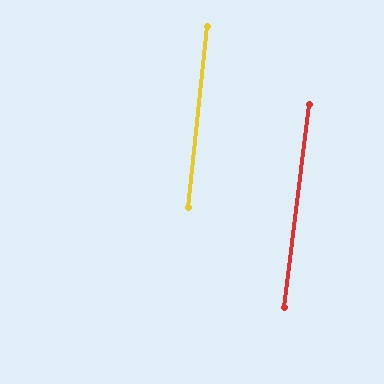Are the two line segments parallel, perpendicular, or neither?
Parallel — their directions differ by only 1.0°.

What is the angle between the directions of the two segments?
Approximately 1 degree.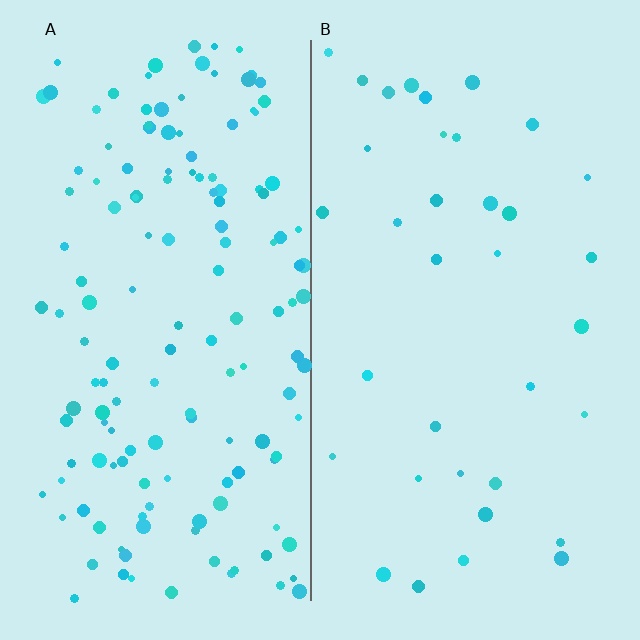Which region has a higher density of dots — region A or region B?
A (the left).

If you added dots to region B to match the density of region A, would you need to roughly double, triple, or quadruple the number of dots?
Approximately quadruple.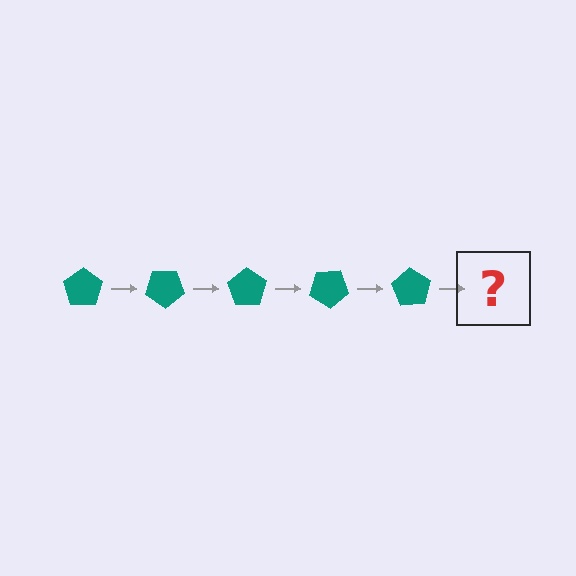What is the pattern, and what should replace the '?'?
The pattern is that the pentagon rotates 35 degrees each step. The '?' should be a teal pentagon rotated 175 degrees.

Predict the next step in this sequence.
The next step is a teal pentagon rotated 175 degrees.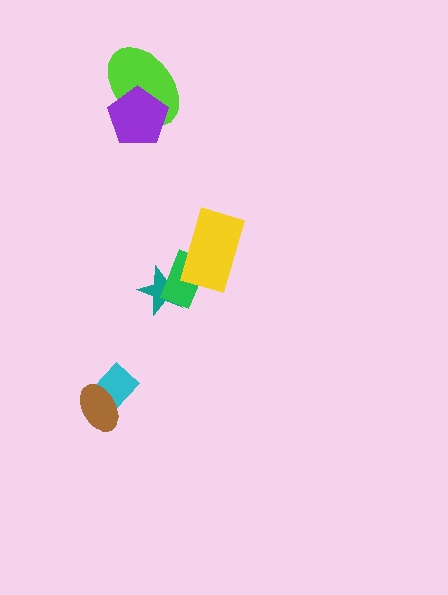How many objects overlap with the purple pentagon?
1 object overlaps with the purple pentagon.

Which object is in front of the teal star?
The green rectangle is in front of the teal star.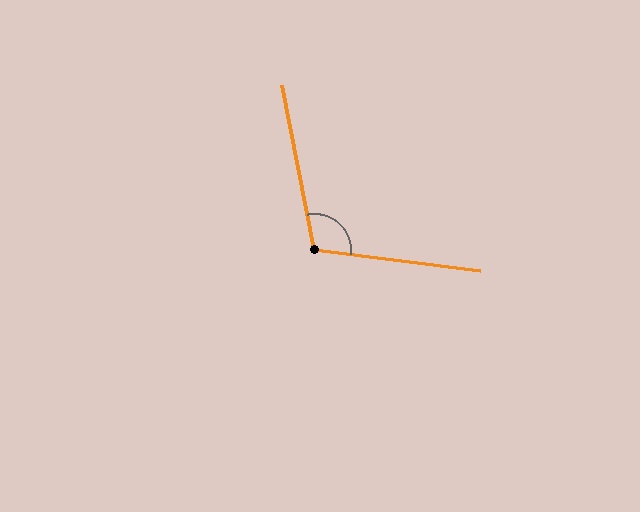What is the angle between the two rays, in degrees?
Approximately 108 degrees.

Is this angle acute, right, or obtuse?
It is obtuse.